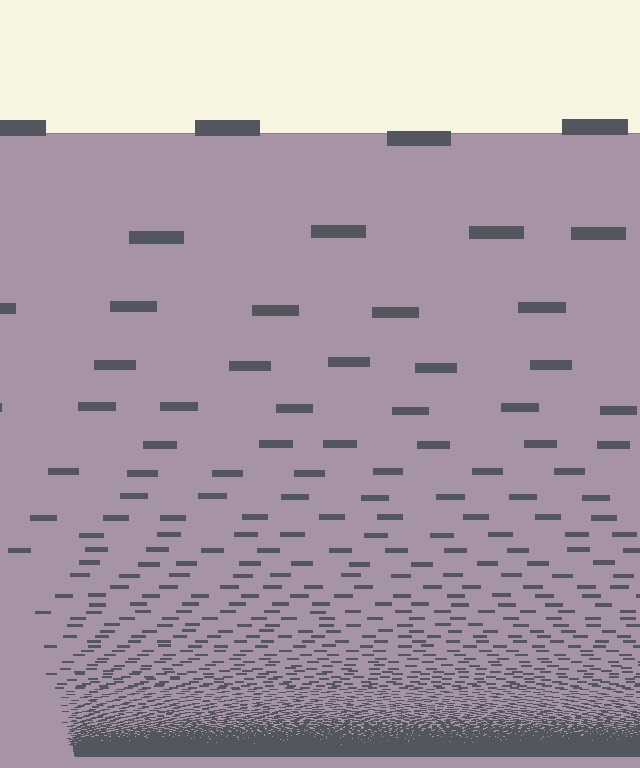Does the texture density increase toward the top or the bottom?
Density increases toward the bottom.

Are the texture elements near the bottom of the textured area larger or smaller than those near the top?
Smaller. The gradient is inverted — elements near the bottom are smaller and denser.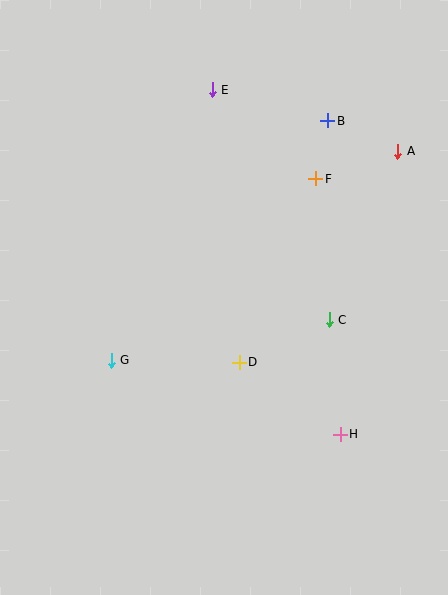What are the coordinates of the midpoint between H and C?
The midpoint between H and C is at (335, 377).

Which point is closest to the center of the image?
Point D at (239, 362) is closest to the center.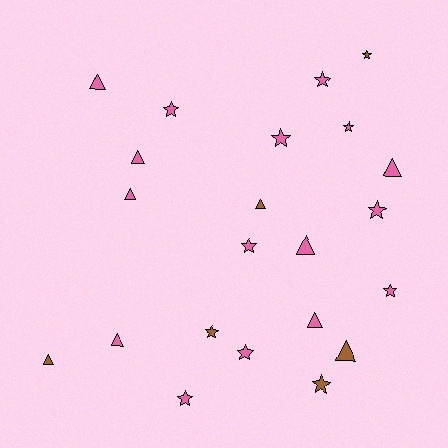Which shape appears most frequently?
Star, with 12 objects.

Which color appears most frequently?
Pink, with 16 objects.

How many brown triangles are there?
There are 3 brown triangles.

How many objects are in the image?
There are 22 objects.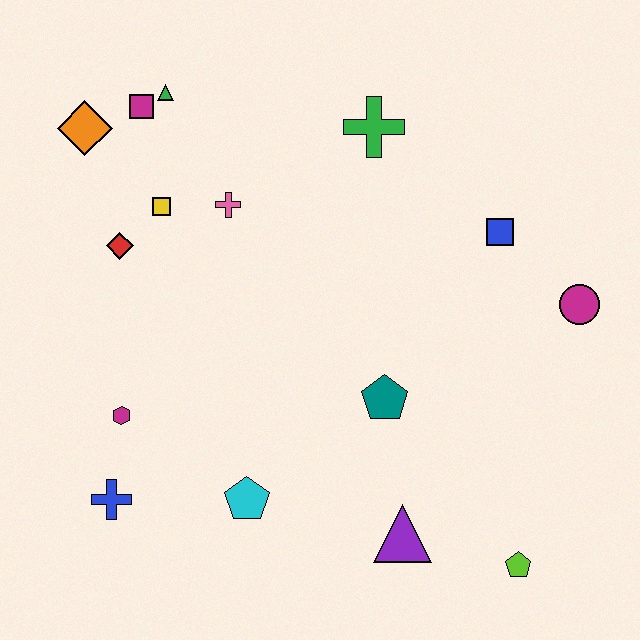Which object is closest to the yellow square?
The red diamond is closest to the yellow square.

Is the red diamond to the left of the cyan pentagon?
Yes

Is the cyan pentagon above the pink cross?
No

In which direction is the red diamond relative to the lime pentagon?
The red diamond is to the left of the lime pentagon.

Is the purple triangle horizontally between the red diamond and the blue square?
Yes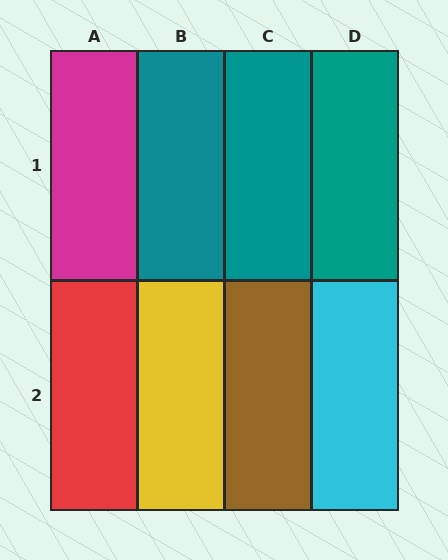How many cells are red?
1 cell is red.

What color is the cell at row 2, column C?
Brown.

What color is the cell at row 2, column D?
Cyan.